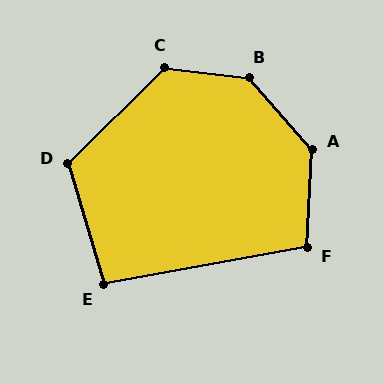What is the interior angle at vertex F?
Approximately 103 degrees (obtuse).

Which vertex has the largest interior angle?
B, at approximately 139 degrees.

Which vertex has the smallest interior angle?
E, at approximately 96 degrees.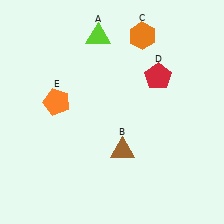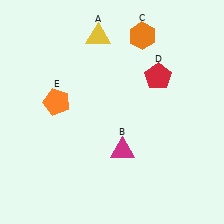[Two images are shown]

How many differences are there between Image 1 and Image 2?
There are 2 differences between the two images.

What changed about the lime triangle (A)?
In Image 1, A is lime. In Image 2, it changed to yellow.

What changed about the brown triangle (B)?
In Image 1, B is brown. In Image 2, it changed to magenta.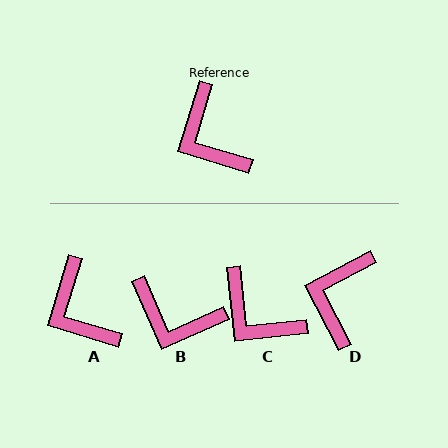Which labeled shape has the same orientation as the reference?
A.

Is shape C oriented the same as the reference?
No, it is off by about 23 degrees.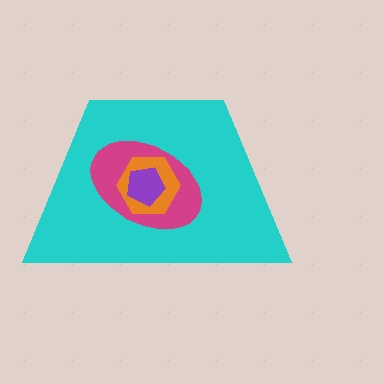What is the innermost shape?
The purple pentagon.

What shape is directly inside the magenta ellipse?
The orange hexagon.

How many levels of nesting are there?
4.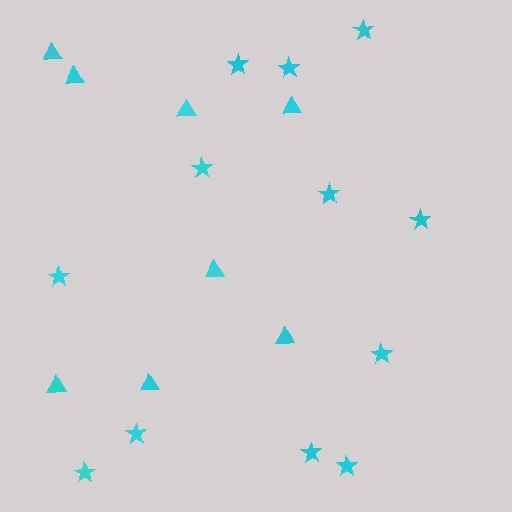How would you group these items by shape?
There are 2 groups: one group of triangles (8) and one group of stars (12).